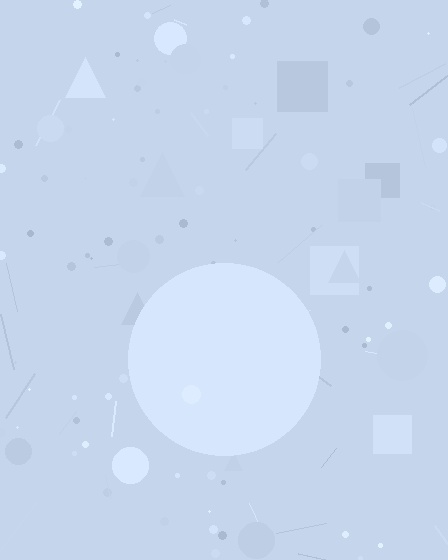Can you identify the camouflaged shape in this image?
The camouflaged shape is a circle.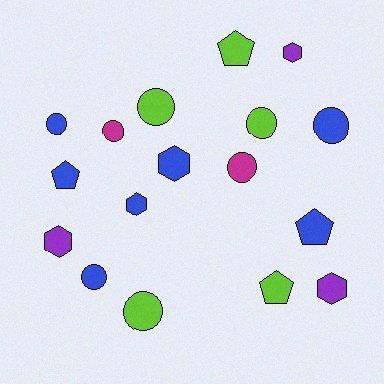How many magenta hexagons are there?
There are no magenta hexagons.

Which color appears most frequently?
Blue, with 7 objects.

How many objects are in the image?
There are 17 objects.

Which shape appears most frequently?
Circle, with 8 objects.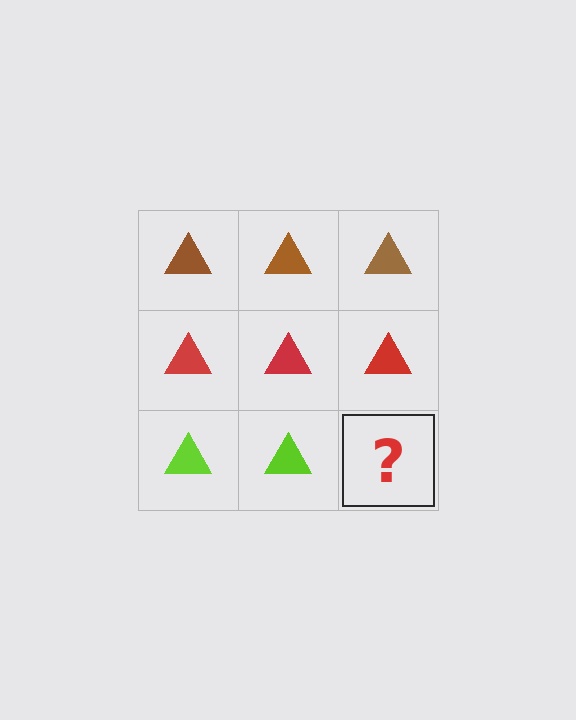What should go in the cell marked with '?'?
The missing cell should contain a lime triangle.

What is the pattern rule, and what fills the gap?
The rule is that each row has a consistent color. The gap should be filled with a lime triangle.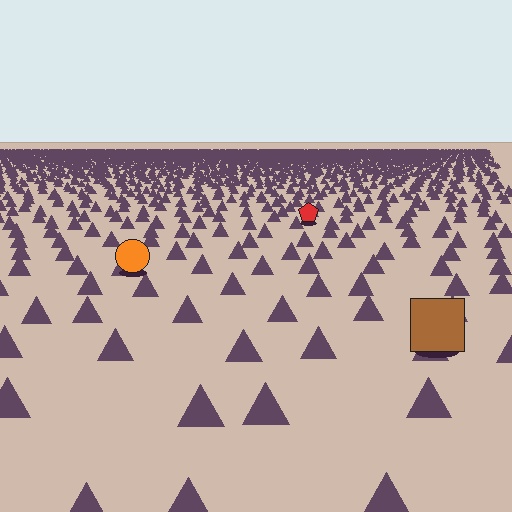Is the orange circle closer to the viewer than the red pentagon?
Yes. The orange circle is closer — you can tell from the texture gradient: the ground texture is coarser near it.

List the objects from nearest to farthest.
From nearest to farthest: the brown square, the orange circle, the red pentagon.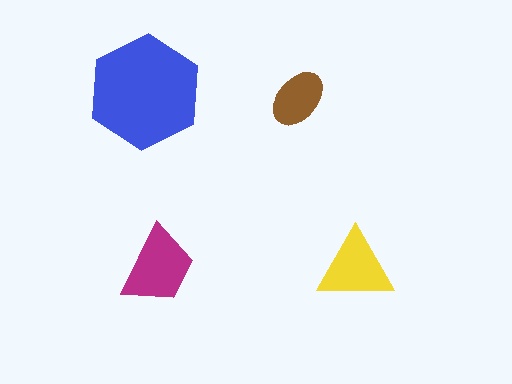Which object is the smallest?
The brown ellipse.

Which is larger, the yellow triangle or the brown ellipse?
The yellow triangle.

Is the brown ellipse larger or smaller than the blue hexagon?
Smaller.